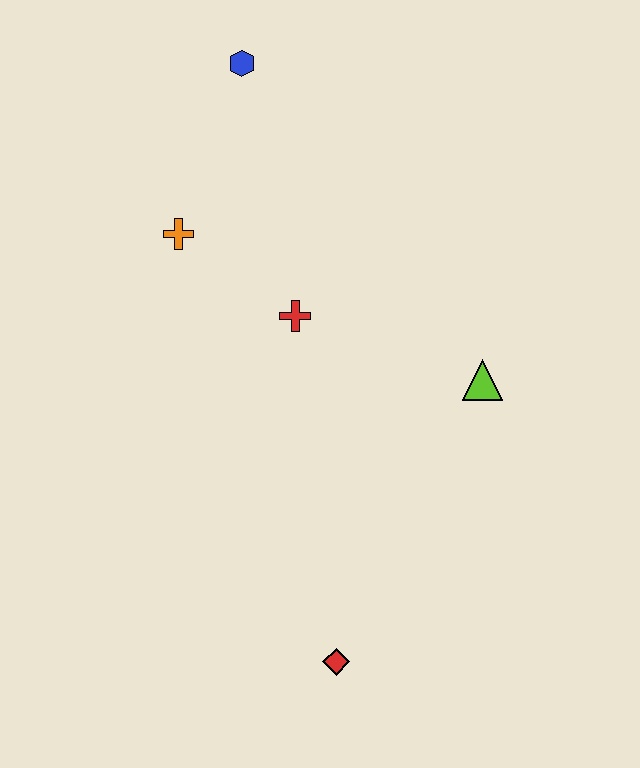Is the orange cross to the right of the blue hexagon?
No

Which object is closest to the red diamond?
The lime triangle is closest to the red diamond.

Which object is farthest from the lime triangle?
The blue hexagon is farthest from the lime triangle.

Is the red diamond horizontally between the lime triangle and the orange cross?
Yes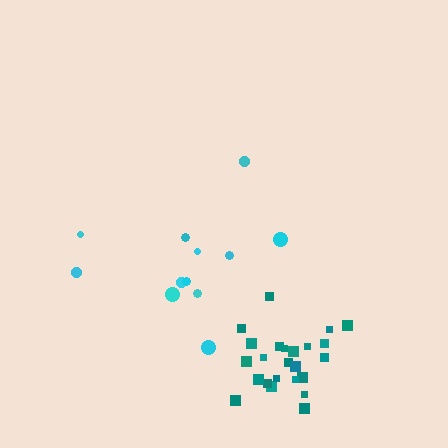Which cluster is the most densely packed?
Teal.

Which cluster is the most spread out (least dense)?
Cyan.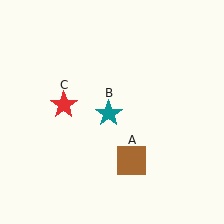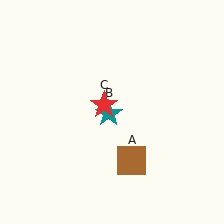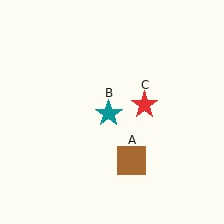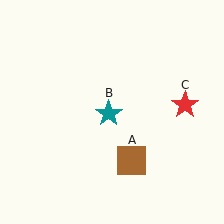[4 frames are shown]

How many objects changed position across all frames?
1 object changed position: red star (object C).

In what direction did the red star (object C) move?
The red star (object C) moved right.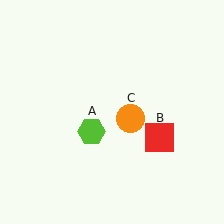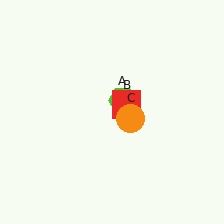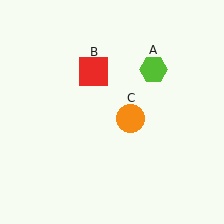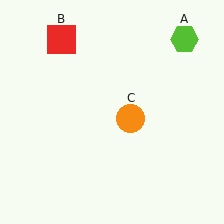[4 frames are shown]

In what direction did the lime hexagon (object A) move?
The lime hexagon (object A) moved up and to the right.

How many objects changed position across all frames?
2 objects changed position: lime hexagon (object A), red square (object B).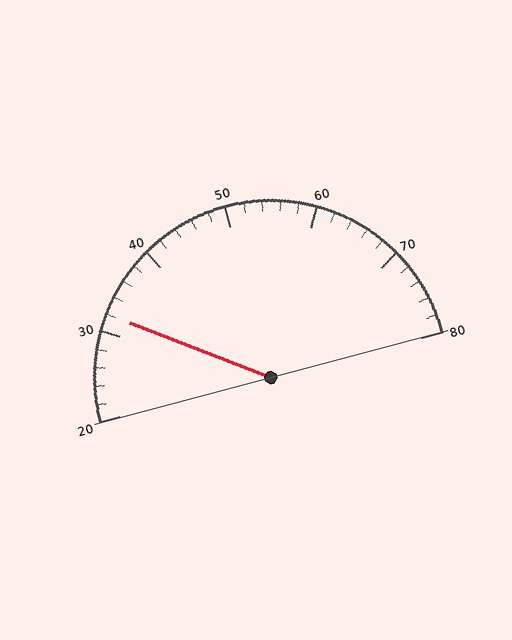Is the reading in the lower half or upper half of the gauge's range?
The reading is in the lower half of the range (20 to 80).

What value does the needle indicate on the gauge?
The needle indicates approximately 32.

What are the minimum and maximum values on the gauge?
The gauge ranges from 20 to 80.